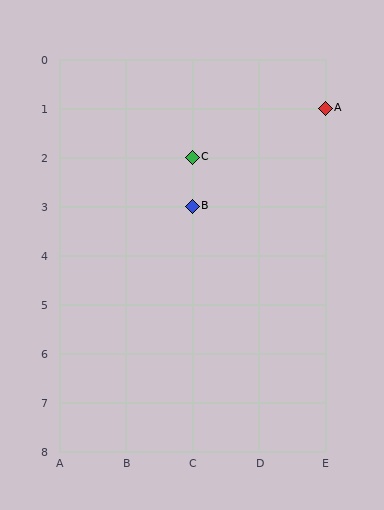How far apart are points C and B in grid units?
Points C and B are 1 row apart.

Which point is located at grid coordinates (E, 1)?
Point A is at (E, 1).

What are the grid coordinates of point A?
Point A is at grid coordinates (E, 1).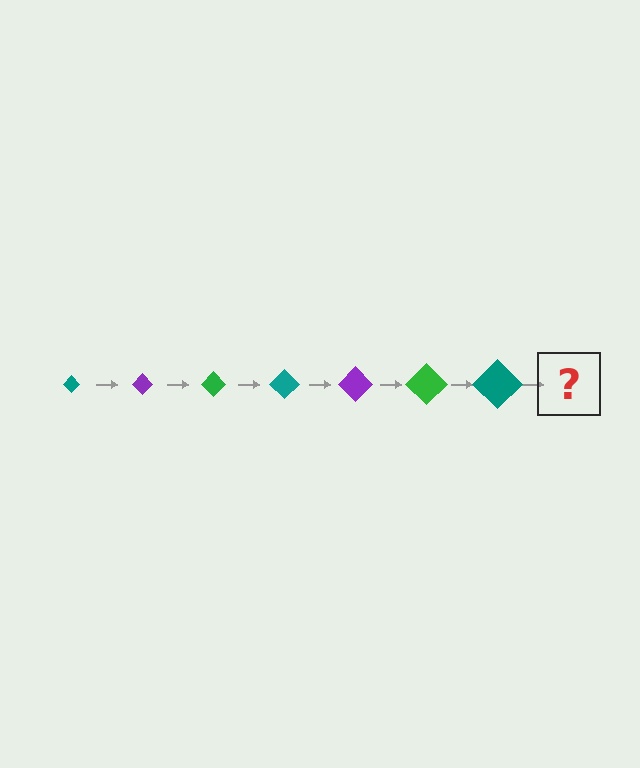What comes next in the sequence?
The next element should be a purple diamond, larger than the previous one.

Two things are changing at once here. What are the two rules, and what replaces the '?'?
The two rules are that the diamond grows larger each step and the color cycles through teal, purple, and green. The '?' should be a purple diamond, larger than the previous one.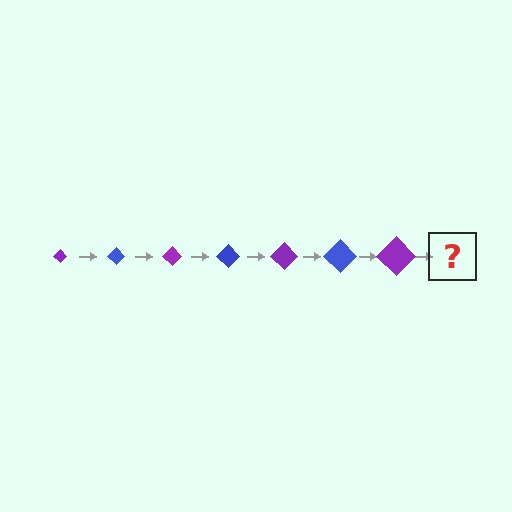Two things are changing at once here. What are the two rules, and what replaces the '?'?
The two rules are that the diamond grows larger each step and the color cycles through purple and blue. The '?' should be a blue diamond, larger than the previous one.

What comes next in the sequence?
The next element should be a blue diamond, larger than the previous one.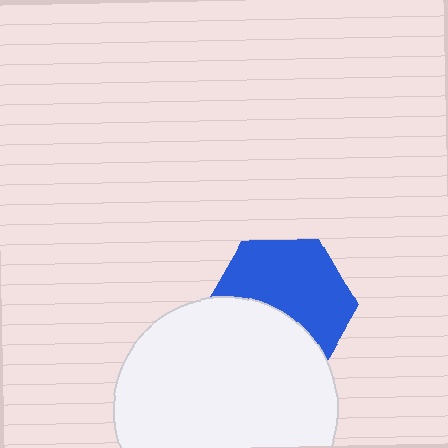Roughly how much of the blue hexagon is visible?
About half of it is visible (roughly 59%).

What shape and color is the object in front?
The object in front is a white circle.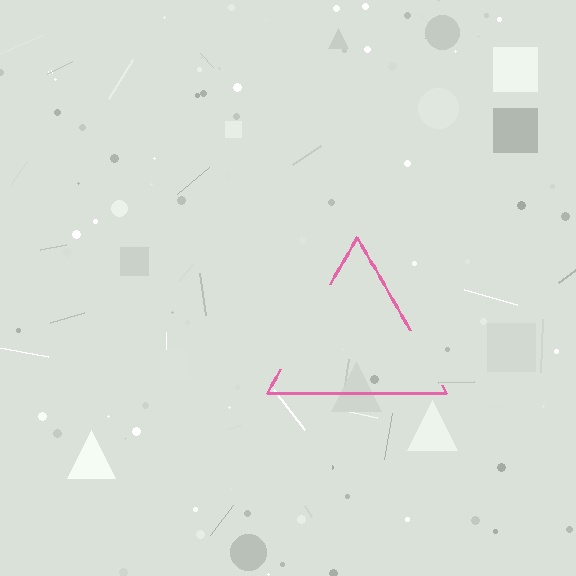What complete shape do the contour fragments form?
The contour fragments form a triangle.